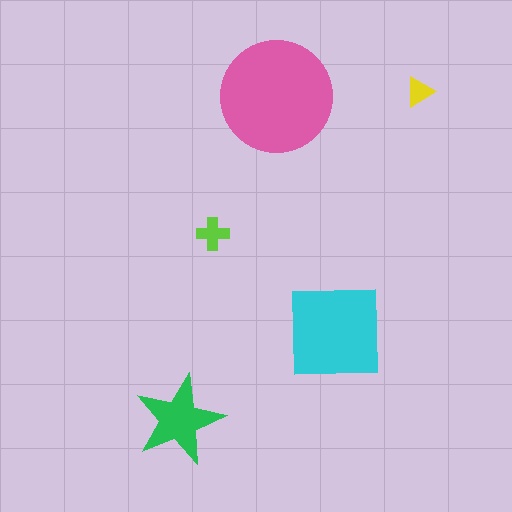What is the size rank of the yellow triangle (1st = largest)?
5th.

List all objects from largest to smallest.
The pink circle, the cyan square, the green star, the lime cross, the yellow triangle.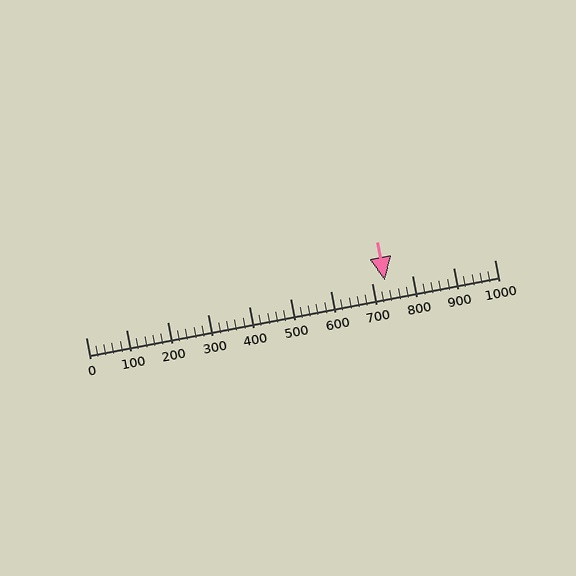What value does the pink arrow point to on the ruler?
The pink arrow points to approximately 732.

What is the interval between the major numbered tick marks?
The major tick marks are spaced 100 units apart.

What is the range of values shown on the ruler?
The ruler shows values from 0 to 1000.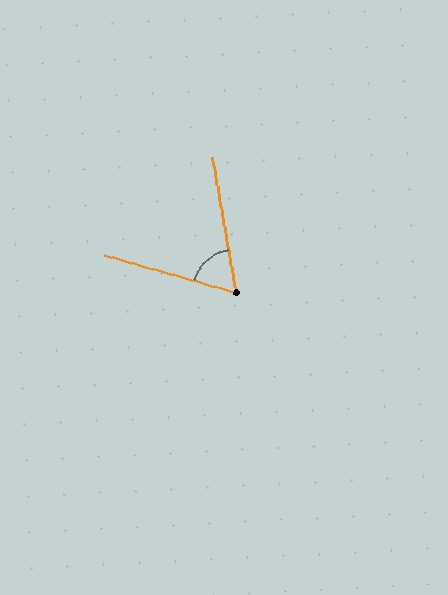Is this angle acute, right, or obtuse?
It is acute.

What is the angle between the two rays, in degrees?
Approximately 64 degrees.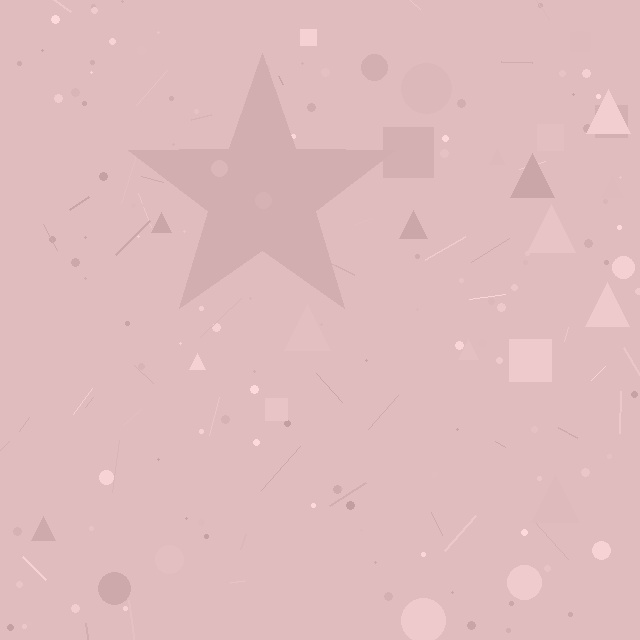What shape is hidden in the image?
A star is hidden in the image.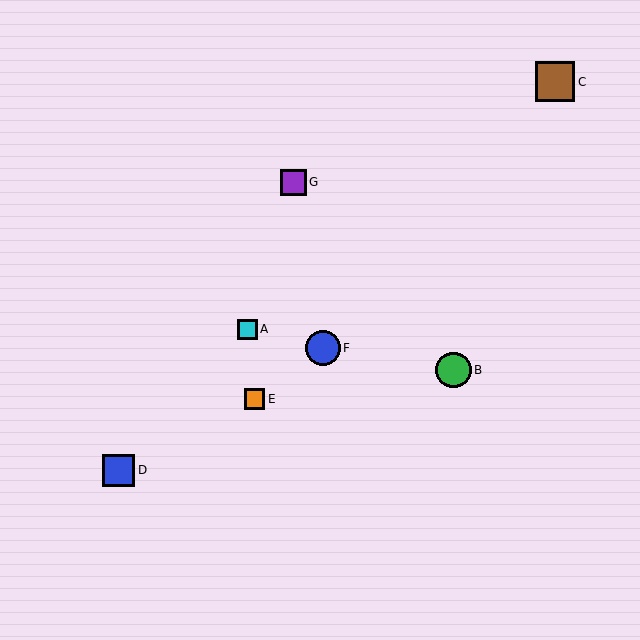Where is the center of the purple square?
The center of the purple square is at (293, 182).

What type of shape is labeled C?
Shape C is a brown square.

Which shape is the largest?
The brown square (labeled C) is the largest.